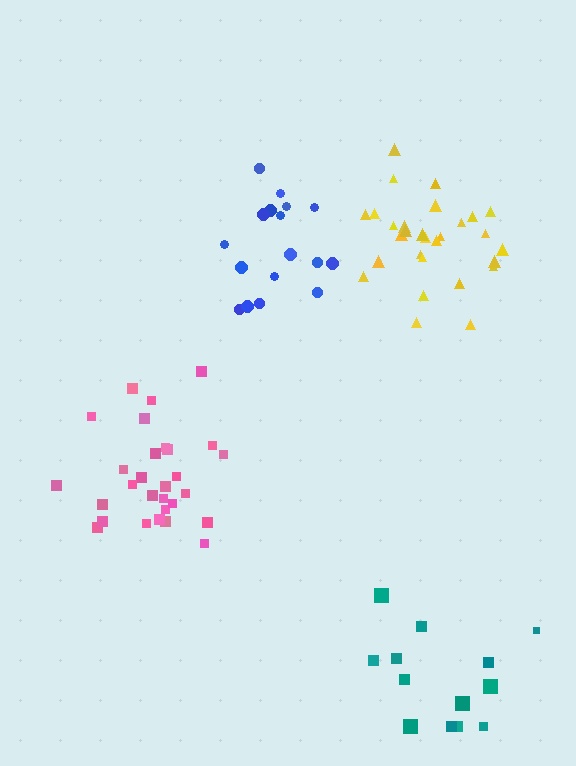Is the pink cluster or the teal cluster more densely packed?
Pink.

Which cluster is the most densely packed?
Yellow.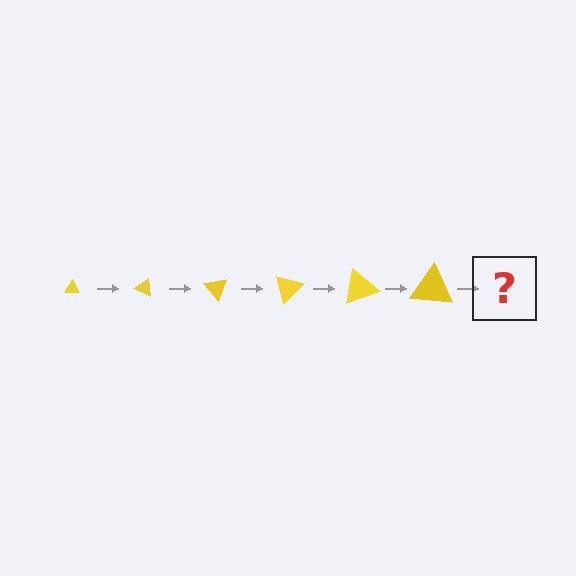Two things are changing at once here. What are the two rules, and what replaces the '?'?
The two rules are that the triangle grows larger each step and it rotates 25 degrees each step. The '?' should be a triangle, larger than the previous one and rotated 150 degrees from the start.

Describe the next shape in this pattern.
It should be a triangle, larger than the previous one and rotated 150 degrees from the start.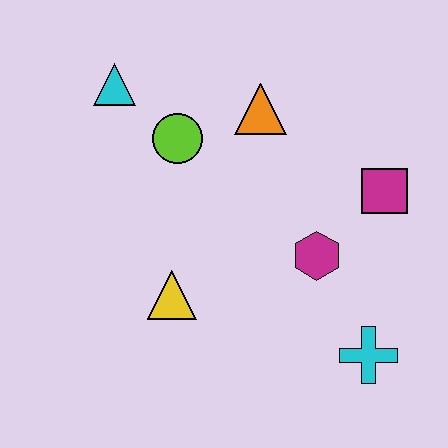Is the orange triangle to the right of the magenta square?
No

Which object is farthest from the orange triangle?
The cyan cross is farthest from the orange triangle.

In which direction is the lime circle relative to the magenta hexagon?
The lime circle is to the left of the magenta hexagon.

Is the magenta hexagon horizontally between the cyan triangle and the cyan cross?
Yes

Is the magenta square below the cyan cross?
No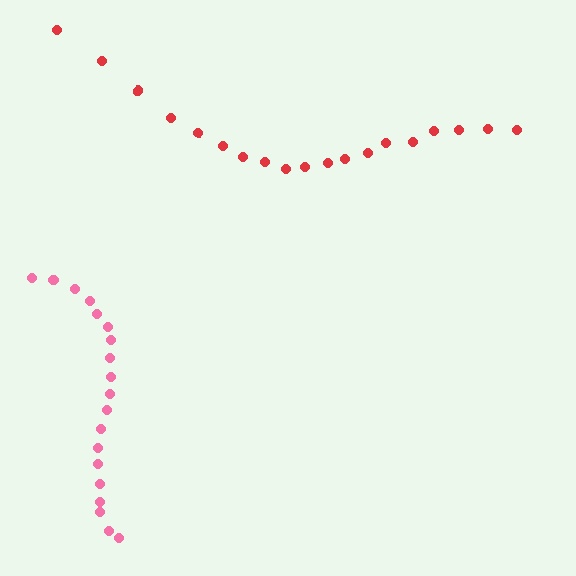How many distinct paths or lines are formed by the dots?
There are 2 distinct paths.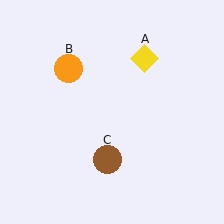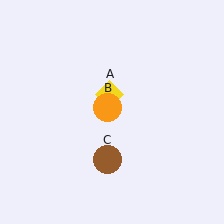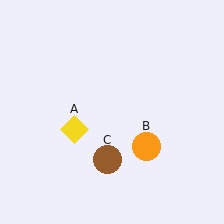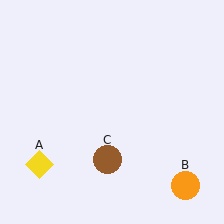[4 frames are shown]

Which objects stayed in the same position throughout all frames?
Brown circle (object C) remained stationary.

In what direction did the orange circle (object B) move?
The orange circle (object B) moved down and to the right.